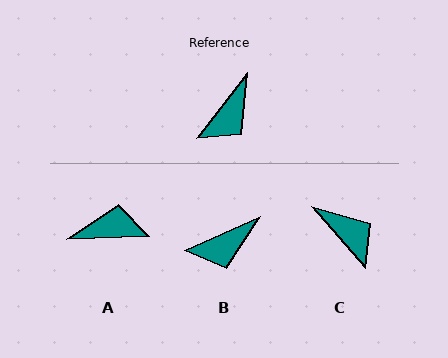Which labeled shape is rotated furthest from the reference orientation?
A, about 130 degrees away.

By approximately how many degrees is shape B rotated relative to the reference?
Approximately 28 degrees clockwise.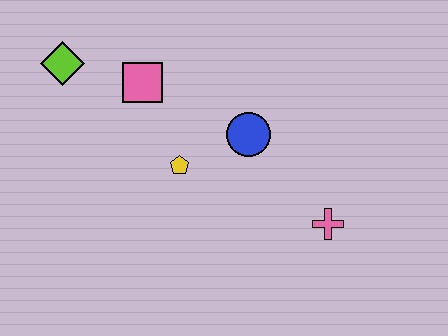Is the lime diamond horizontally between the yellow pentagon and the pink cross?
No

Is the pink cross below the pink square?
Yes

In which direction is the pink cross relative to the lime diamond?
The pink cross is to the right of the lime diamond.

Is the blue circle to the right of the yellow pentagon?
Yes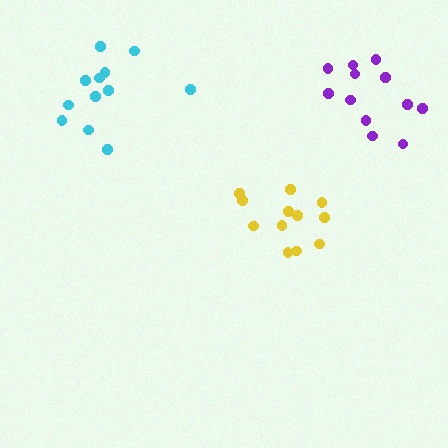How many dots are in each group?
Group 1: 12 dots, Group 2: 12 dots, Group 3: 12 dots (36 total).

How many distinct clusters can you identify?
There are 3 distinct clusters.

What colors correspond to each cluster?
The clusters are colored: yellow, cyan, purple.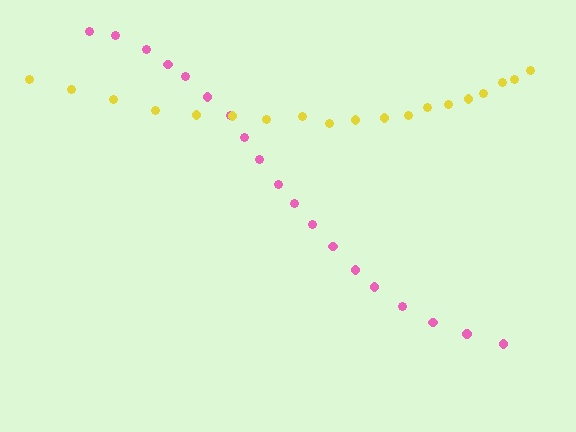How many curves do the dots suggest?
There are 2 distinct paths.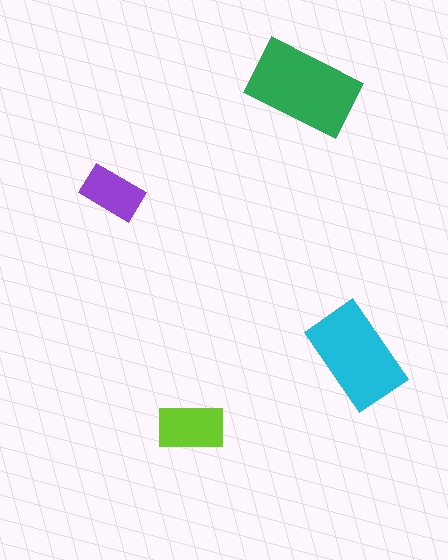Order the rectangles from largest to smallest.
the green one, the cyan one, the lime one, the purple one.